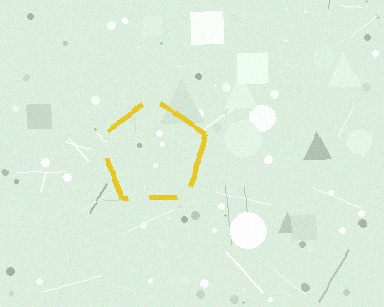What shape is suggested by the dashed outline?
The dashed outline suggests a pentagon.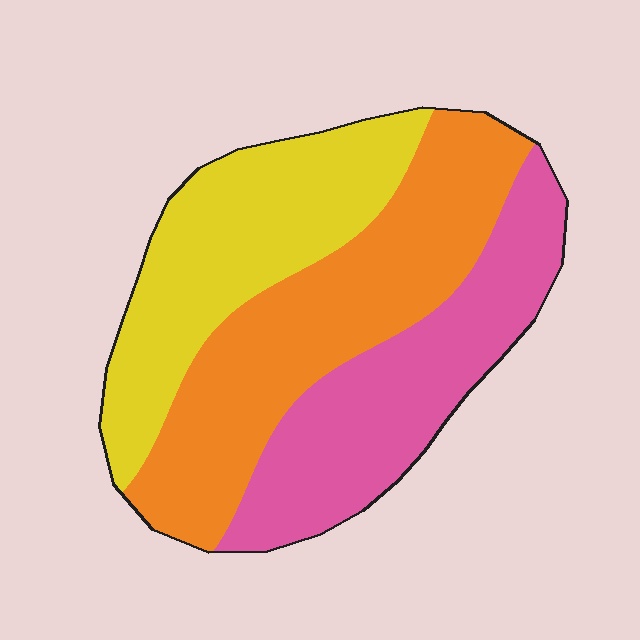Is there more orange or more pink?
Orange.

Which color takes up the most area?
Orange, at roughly 40%.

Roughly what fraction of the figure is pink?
Pink covers 31% of the figure.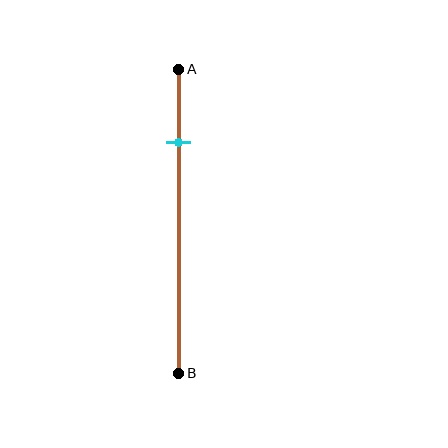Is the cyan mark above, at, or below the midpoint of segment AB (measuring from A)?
The cyan mark is above the midpoint of segment AB.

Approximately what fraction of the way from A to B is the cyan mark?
The cyan mark is approximately 25% of the way from A to B.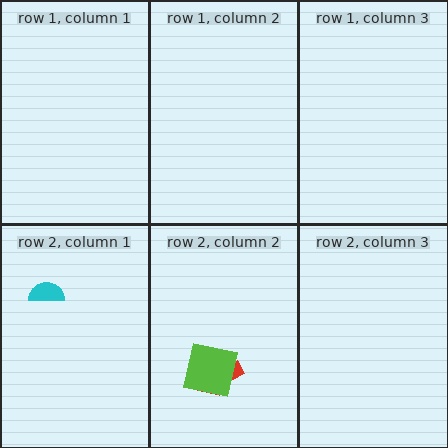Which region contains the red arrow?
The row 2, column 2 region.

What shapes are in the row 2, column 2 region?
The red arrow, the lime square.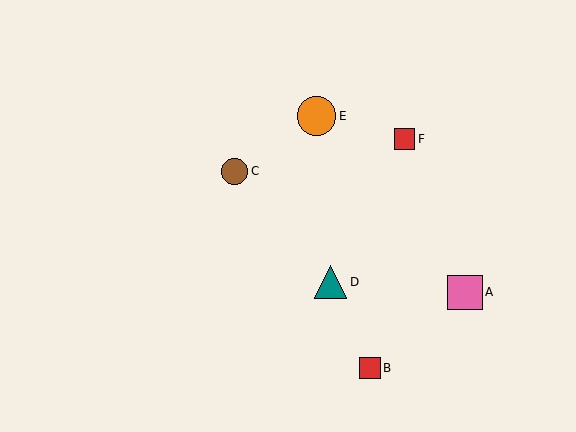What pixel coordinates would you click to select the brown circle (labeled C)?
Click at (235, 171) to select the brown circle C.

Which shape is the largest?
The orange circle (labeled E) is the largest.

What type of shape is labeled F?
Shape F is a red square.